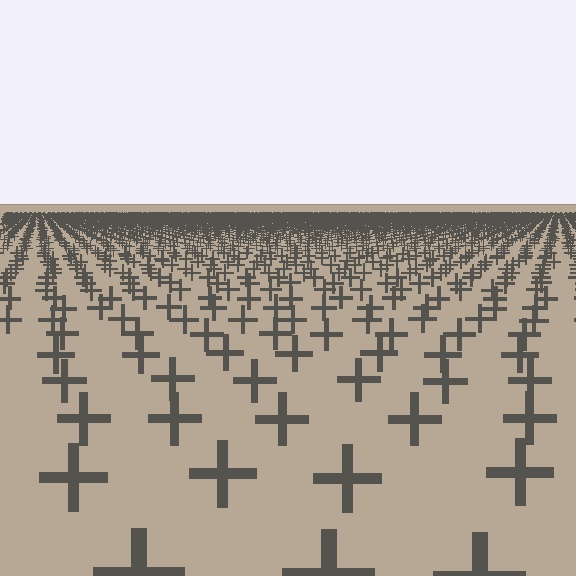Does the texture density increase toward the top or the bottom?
Density increases toward the top.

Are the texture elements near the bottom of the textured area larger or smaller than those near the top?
Larger. Near the bottom, elements are closer to the viewer and appear at a bigger on-screen size.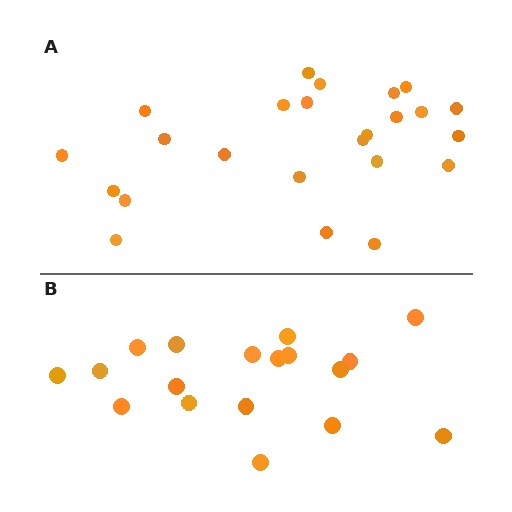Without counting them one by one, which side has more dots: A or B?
Region A (the top region) has more dots.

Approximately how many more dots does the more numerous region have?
Region A has about 6 more dots than region B.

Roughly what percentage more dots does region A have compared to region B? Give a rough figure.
About 35% more.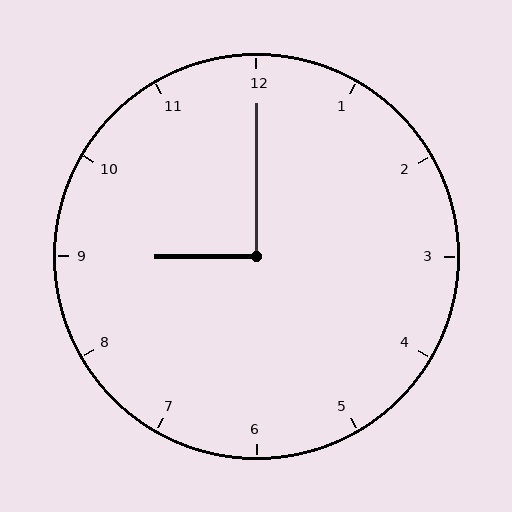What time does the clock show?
9:00.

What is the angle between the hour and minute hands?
Approximately 90 degrees.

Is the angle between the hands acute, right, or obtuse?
It is right.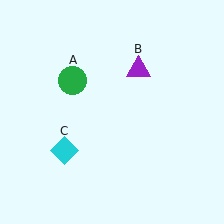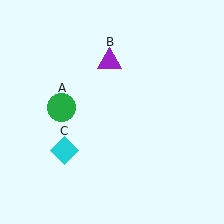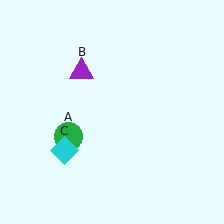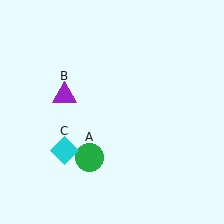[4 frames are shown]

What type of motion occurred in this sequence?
The green circle (object A), purple triangle (object B) rotated counterclockwise around the center of the scene.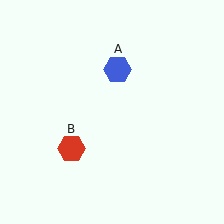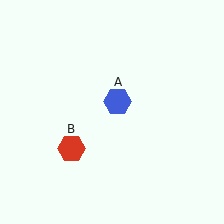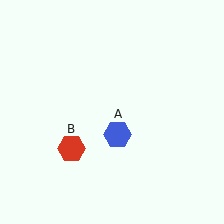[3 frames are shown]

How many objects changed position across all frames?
1 object changed position: blue hexagon (object A).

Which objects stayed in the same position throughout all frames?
Red hexagon (object B) remained stationary.